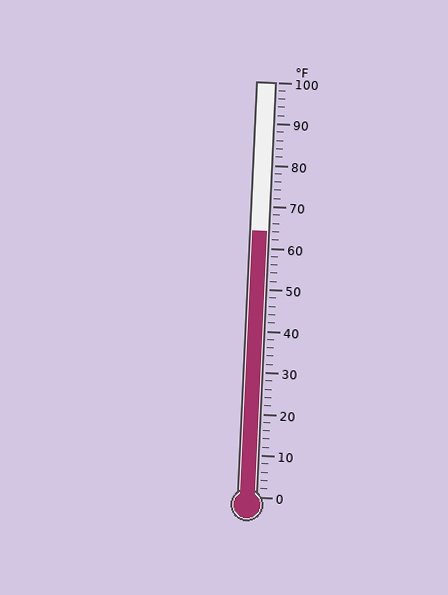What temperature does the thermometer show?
The thermometer shows approximately 64°F.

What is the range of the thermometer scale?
The thermometer scale ranges from 0°F to 100°F.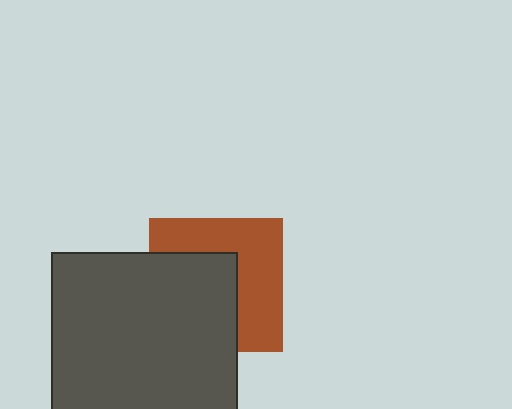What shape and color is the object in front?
The object in front is a dark gray square.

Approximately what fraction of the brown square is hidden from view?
Roughly 49% of the brown square is hidden behind the dark gray square.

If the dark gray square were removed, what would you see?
You would see the complete brown square.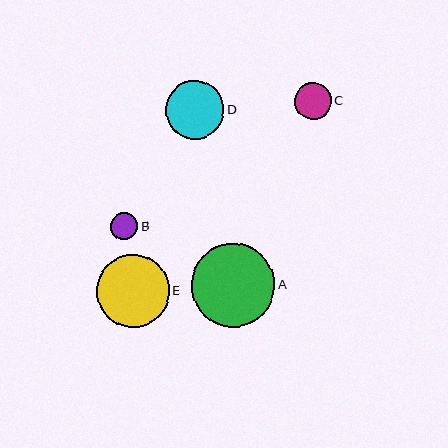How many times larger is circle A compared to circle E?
Circle A is approximately 1.1 times the size of circle E.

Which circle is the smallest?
Circle B is the smallest with a size of approximately 27 pixels.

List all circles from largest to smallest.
From largest to smallest: A, E, D, C, B.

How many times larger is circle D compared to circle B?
Circle D is approximately 2.2 times the size of circle B.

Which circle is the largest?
Circle A is the largest with a size of approximately 83 pixels.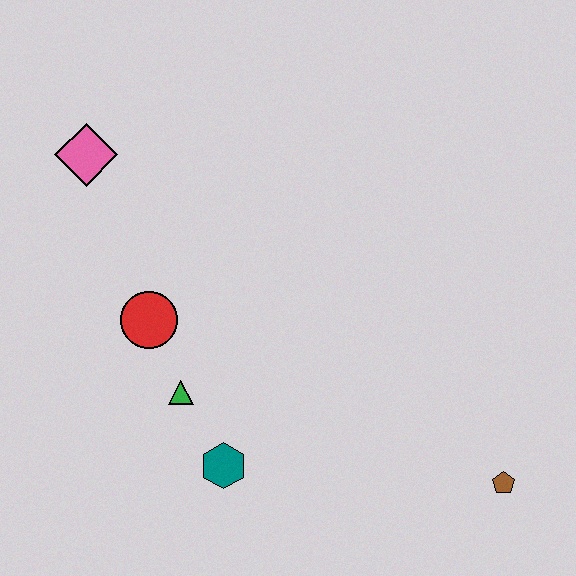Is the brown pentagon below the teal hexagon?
Yes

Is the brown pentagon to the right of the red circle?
Yes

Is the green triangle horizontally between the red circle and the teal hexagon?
Yes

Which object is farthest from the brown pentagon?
The pink diamond is farthest from the brown pentagon.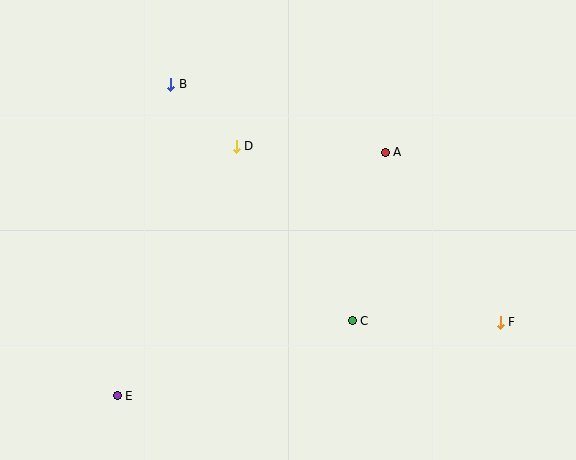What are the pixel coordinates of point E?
Point E is at (117, 396).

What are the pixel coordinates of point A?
Point A is at (385, 152).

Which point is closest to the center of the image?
Point D at (236, 146) is closest to the center.